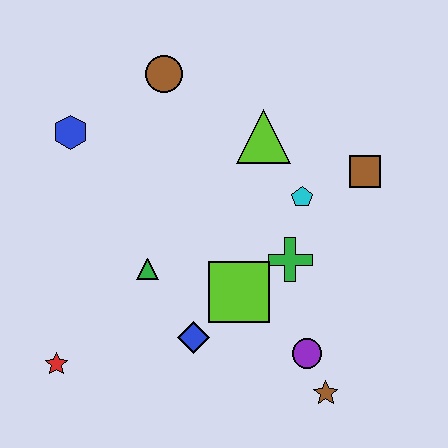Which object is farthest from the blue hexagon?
The brown star is farthest from the blue hexagon.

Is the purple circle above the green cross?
No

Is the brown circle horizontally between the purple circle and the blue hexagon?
Yes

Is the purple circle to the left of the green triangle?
No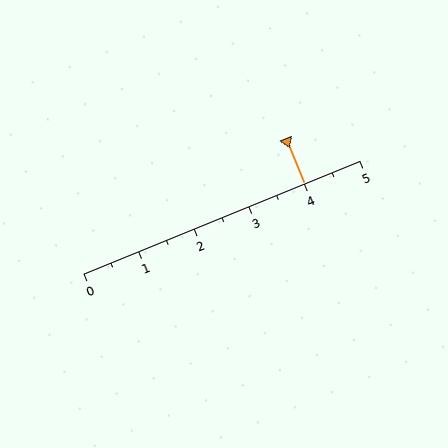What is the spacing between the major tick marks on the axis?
The major ticks are spaced 1 apart.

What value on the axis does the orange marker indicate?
The marker indicates approximately 4.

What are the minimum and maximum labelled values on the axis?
The axis runs from 0 to 5.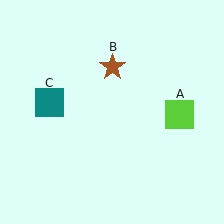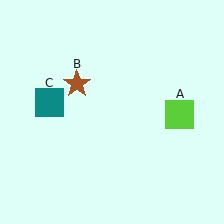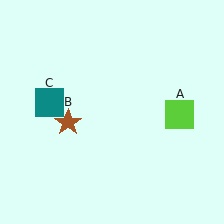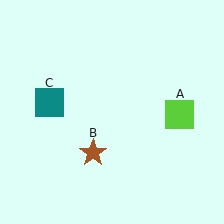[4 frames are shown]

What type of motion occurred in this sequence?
The brown star (object B) rotated counterclockwise around the center of the scene.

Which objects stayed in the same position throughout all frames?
Lime square (object A) and teal square (object C) remained stationary.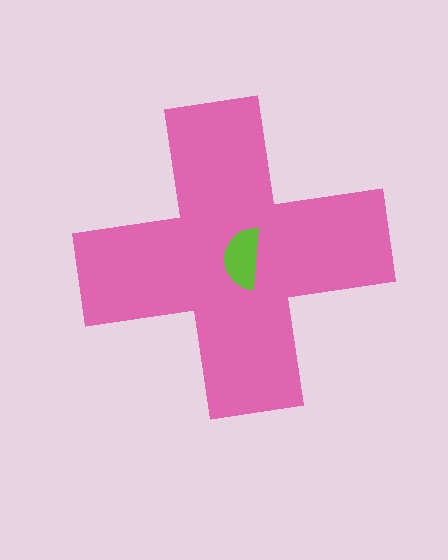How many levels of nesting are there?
2.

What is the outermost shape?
The pink cross.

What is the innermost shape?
The lime semicircle.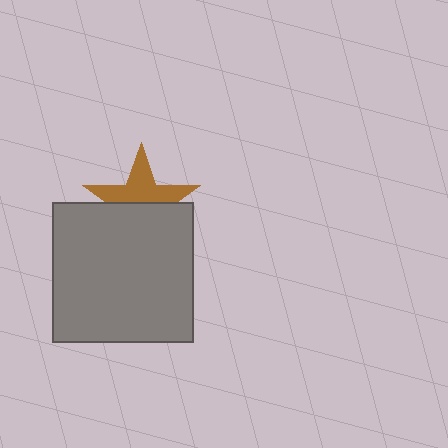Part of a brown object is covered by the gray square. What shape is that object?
It is a star.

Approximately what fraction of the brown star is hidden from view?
Roughly 50% of the brown star is hidden behind the gray square.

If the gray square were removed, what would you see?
You would see the complete brown star.